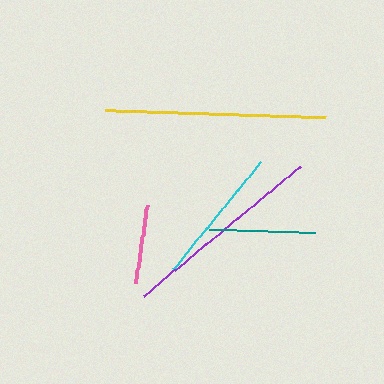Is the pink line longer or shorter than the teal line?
The teal line is longer than the pink line.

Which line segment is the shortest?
The pink line is the shortest at approximately 80 pixels.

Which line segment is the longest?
The yellow line is the longest at approximately 221 pixels.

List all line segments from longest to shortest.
From longest to shortest: yellow, purple, cyan, teal, pink.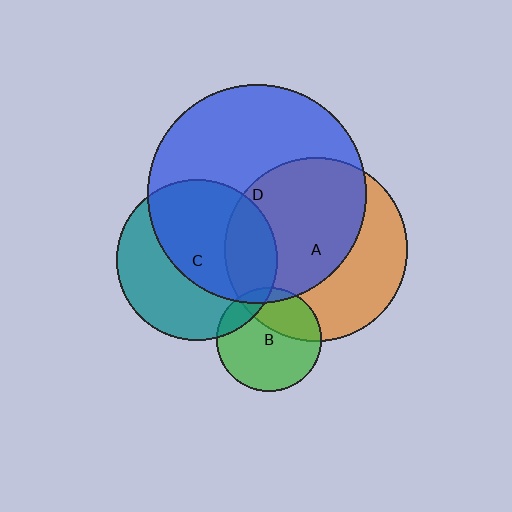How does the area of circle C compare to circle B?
Approximately 2.4 times.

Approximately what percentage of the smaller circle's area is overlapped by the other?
Approximately 10%.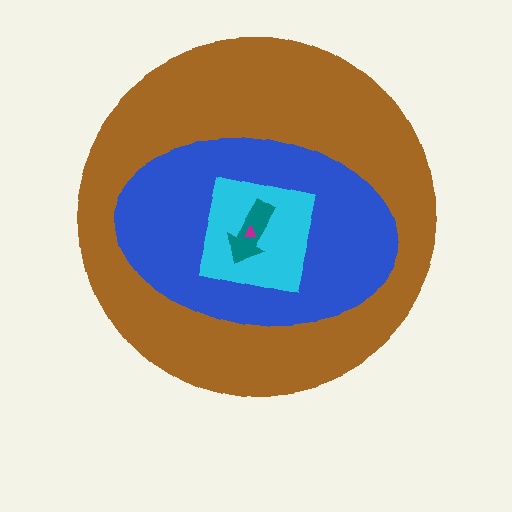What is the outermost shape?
The brown circle.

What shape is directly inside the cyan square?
The teal arrow.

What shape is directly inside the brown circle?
The blue ellipse.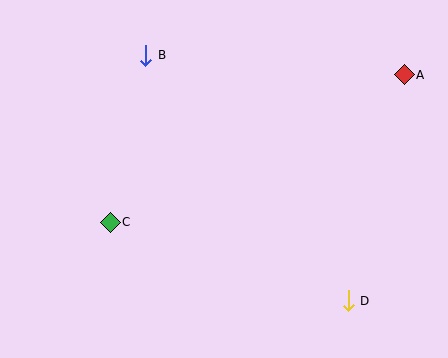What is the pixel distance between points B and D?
The distance between B and D is 318 pixels.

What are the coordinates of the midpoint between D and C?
The midpoint between D and C is at (229, 261).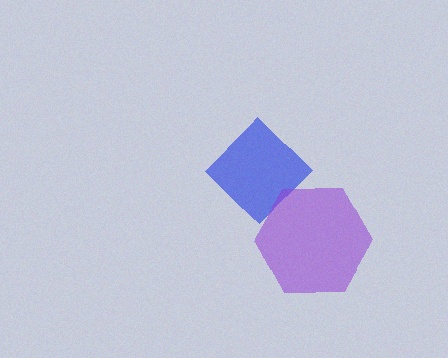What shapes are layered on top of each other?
The layered shapes are: a blue diamond, a purple hexagon.